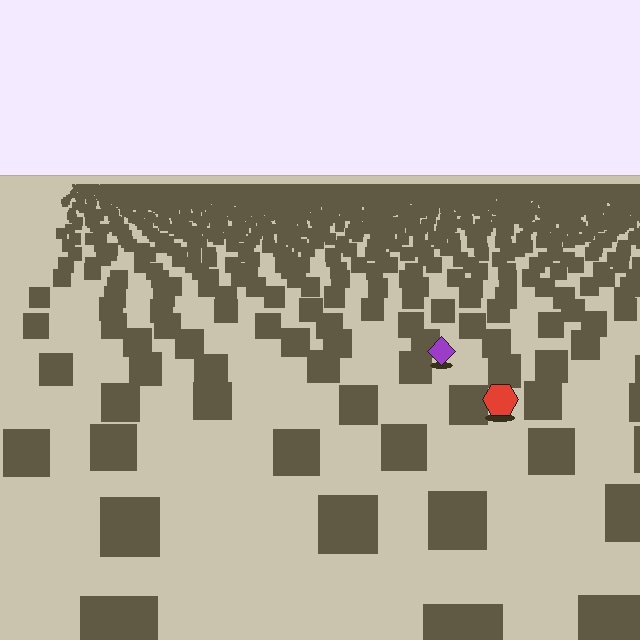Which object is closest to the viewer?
The red hexagon is closest. The texture marks near it are larger and more spread out.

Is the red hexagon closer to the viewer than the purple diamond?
Yes. The red hexagon is closer — you can tell from the texture gradient: the ground texture is coarser near it.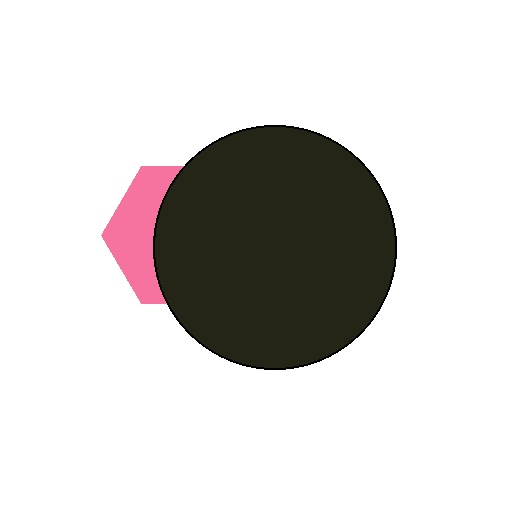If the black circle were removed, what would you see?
You would see the complete pink hexagon.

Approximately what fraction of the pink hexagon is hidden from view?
Roughly 67% of the pink hexagon is hidden behind the black circle.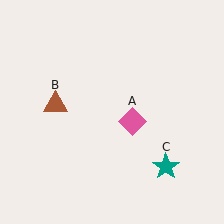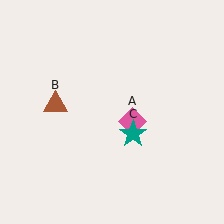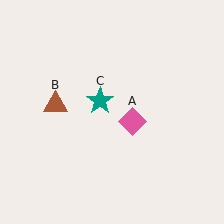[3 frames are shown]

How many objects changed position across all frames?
1 object changed position: teal star (object C).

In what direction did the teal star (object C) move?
The teal star (object C) moved up and to the left.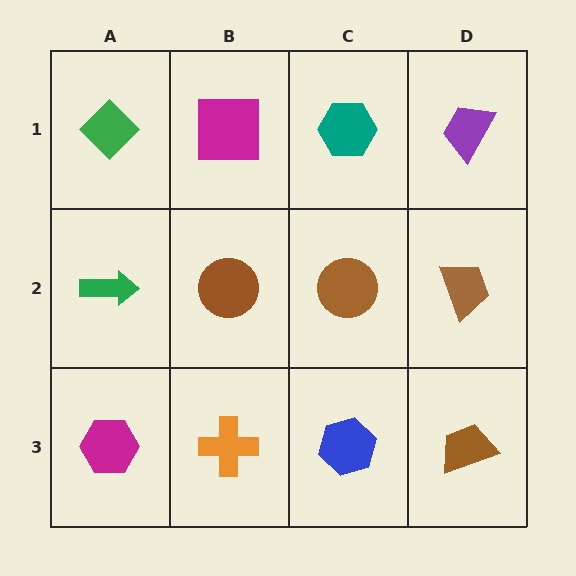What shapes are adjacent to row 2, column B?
A magenta square (row 1, column B), an orange cross (row 3, column B), a green arrow (row 2, column A), a brown circle (row 2, column C).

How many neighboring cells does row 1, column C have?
3.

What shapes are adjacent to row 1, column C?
A brown circle (row 2, column C), a magenta square (row 1, column B), a purple trapezoid (row 1, column D).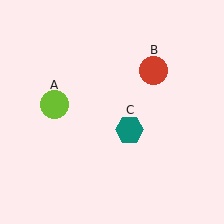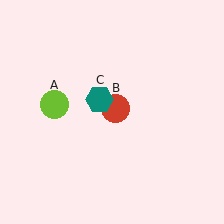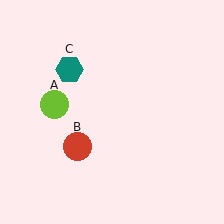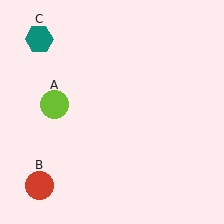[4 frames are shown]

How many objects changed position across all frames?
2 objects changed position: red circle (object B), teal hexagon (object C).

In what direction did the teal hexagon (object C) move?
The teal hexagon (object C) moved up and to the left.